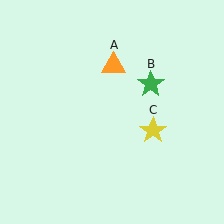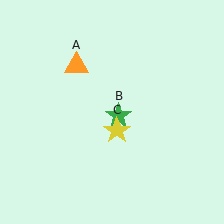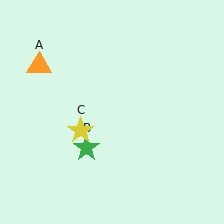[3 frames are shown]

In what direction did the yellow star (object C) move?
The yellow star (object C) moved left.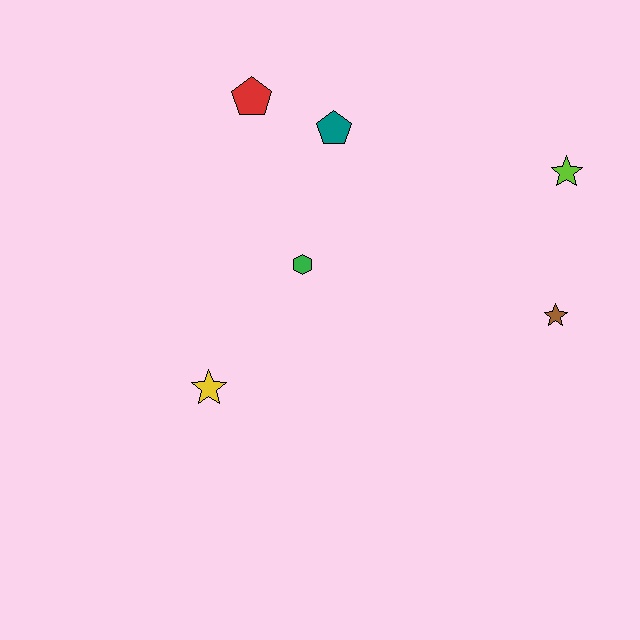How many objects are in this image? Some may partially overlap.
There are 6 objects.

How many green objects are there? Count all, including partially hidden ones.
There is 1 green object.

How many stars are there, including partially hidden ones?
There are 3 stars.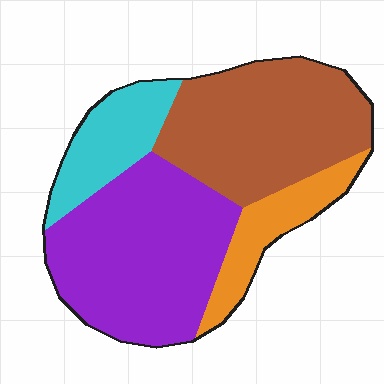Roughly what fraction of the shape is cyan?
Cyan covers around 15% of the shape.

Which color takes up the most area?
Purple, at roughly 40%.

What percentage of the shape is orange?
Orange takes up about one eighth (1/8) of the shape.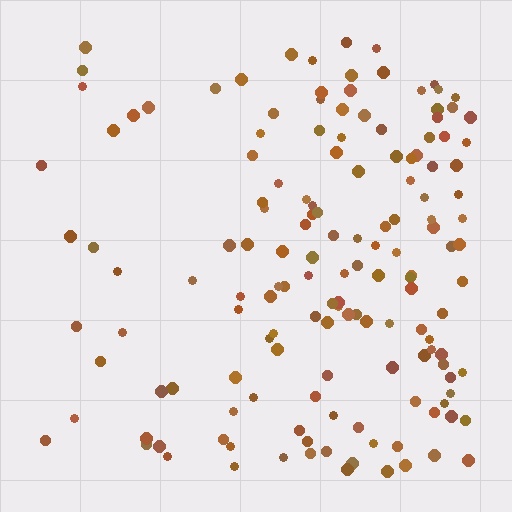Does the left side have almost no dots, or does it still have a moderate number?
Still a moderate number, just noticeably fewer than the right.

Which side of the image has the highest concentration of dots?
The right.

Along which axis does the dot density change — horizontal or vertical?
Horizontal.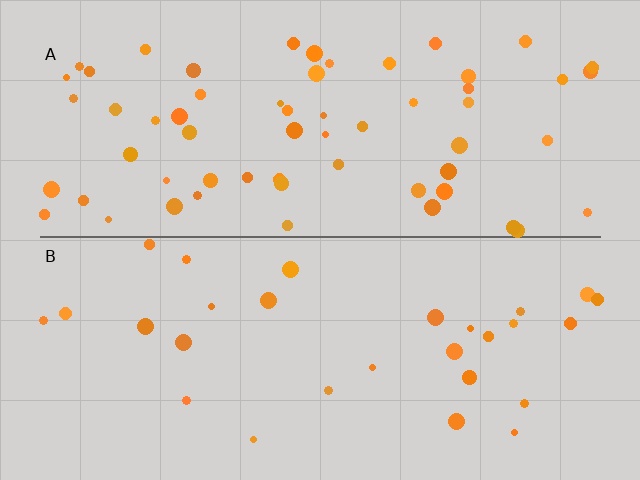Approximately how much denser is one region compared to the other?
Approximately 2.1× — region A over region B.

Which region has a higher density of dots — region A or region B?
A (the top).